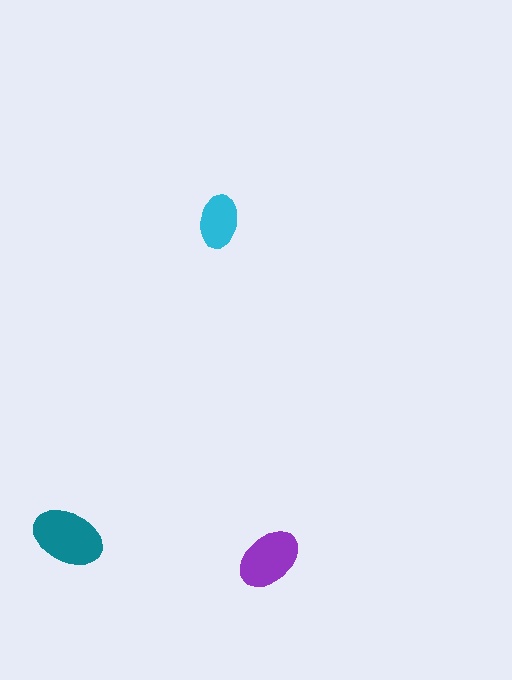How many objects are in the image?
There are 3 objects in the image.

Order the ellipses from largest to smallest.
the teal one, the purple one, the cyan one.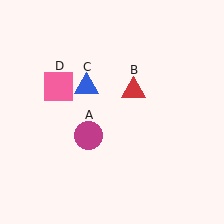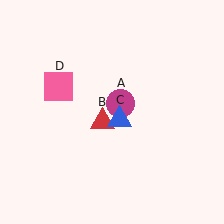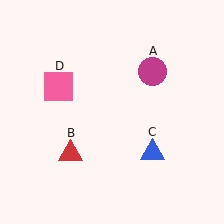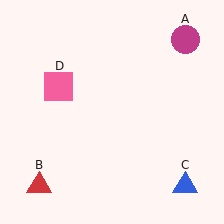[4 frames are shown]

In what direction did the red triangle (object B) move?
The red triangle (object B) moved down and to the left.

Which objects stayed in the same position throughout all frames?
Pink square (object D) remained stationary.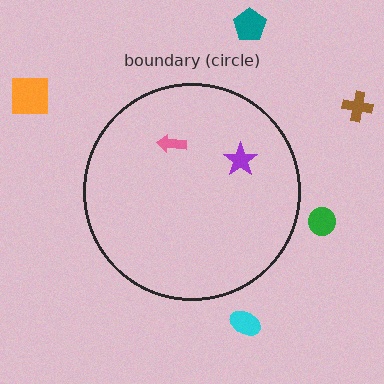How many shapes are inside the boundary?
2 inside, 5 outside.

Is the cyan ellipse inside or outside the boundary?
Outside.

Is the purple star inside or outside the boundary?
Inside.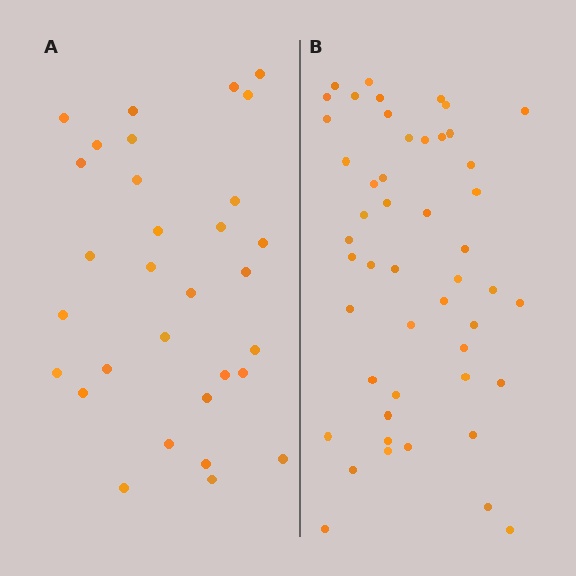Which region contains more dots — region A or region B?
Region B (the right region) has more dots.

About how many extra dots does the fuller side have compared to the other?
Region B has approximately 20 more dots than region A.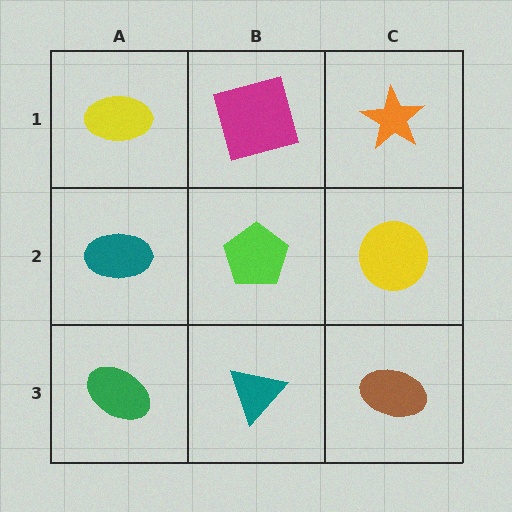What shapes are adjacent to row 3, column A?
A teal ellipse (row 2, column A), a teal triangle (row 3, column B).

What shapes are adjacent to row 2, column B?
A magenta square (row 1, column B), a teal triangle (row 3, column B), a teal ellipse (row 2, column A), a yellow circle (row 2, column C).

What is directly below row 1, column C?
A yellow circle.